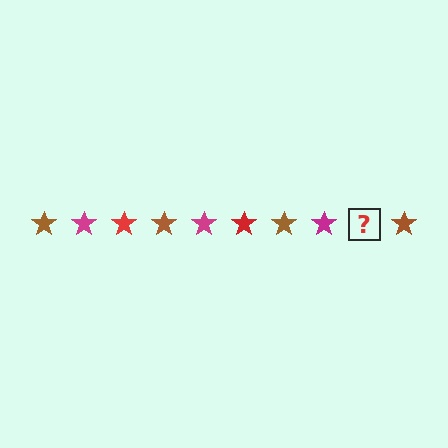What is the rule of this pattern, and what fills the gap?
The rule is that the pattern cycles through brown, magenta, red stars. The gap should be filled with a red star.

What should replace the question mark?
The question mark should be replaced with a red star.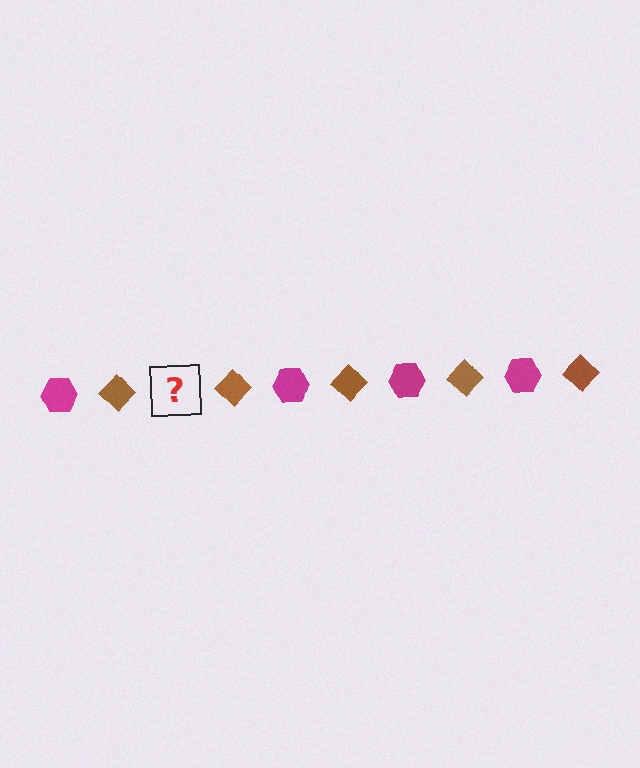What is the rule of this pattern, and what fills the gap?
The rule is that the pattern alternates between magenta hexagon and brown diamond. The gap should be filled with a magenta hexagon.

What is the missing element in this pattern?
The missing element is a magenta hexagon.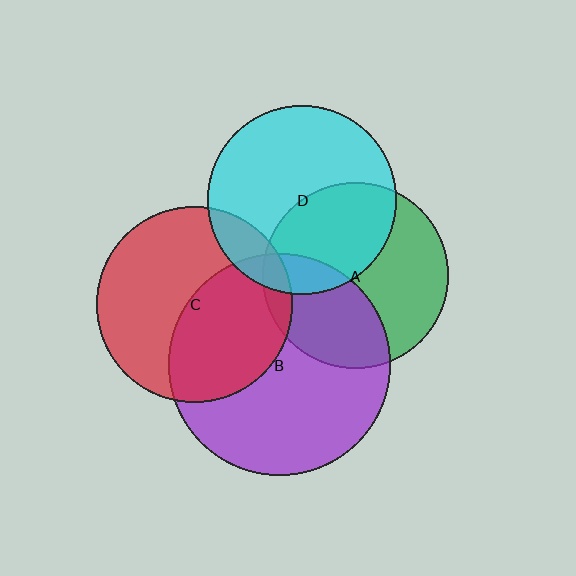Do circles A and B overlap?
Yes.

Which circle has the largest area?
Circle B (purple).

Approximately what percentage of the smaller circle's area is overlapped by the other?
Approximately 35%.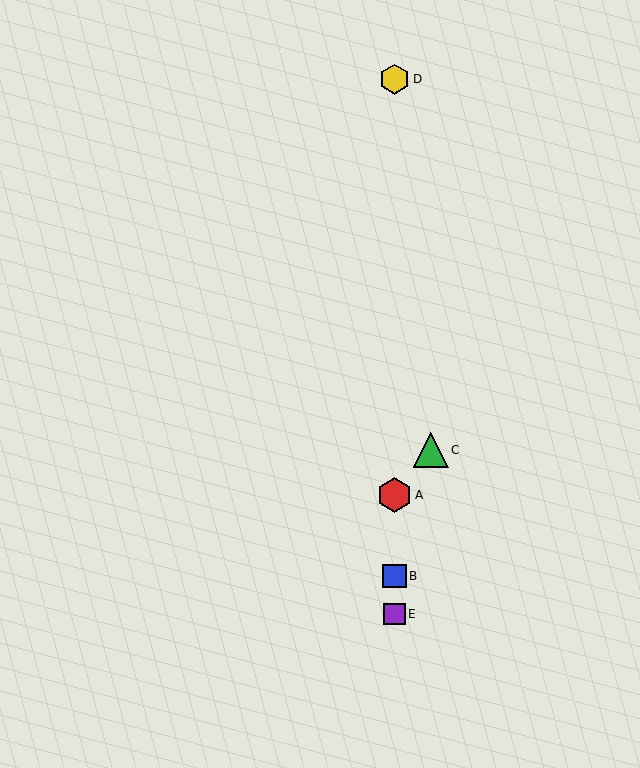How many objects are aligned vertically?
4 objects (A, B, D, E) are aligned vertically.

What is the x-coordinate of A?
Object A is at x≈395.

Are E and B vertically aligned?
Yes, both are at x≈395.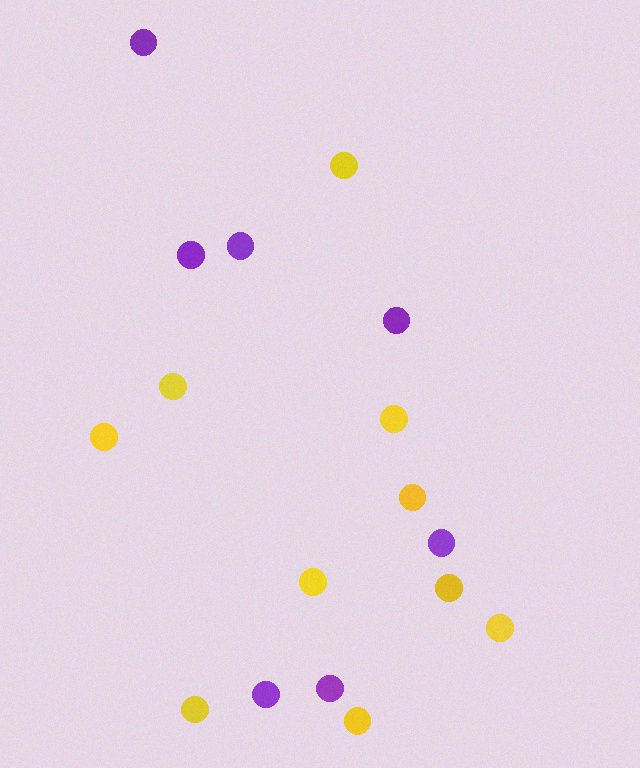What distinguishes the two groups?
There are 2 groups: one group of purple circles (7) and one group of yellow circles (10).